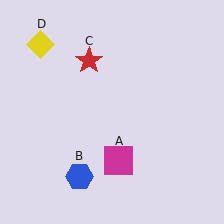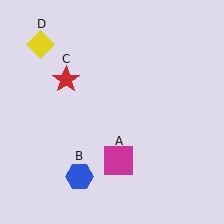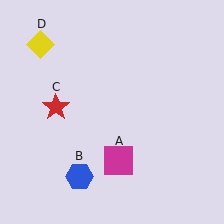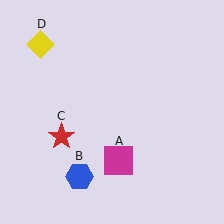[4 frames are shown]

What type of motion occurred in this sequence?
The red star (object C) rotated counterclockwise around the center of the scene.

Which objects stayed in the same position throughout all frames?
Magenta square (object A) and blue hexagon (object B) and yellow diamond (object D) remained stationary.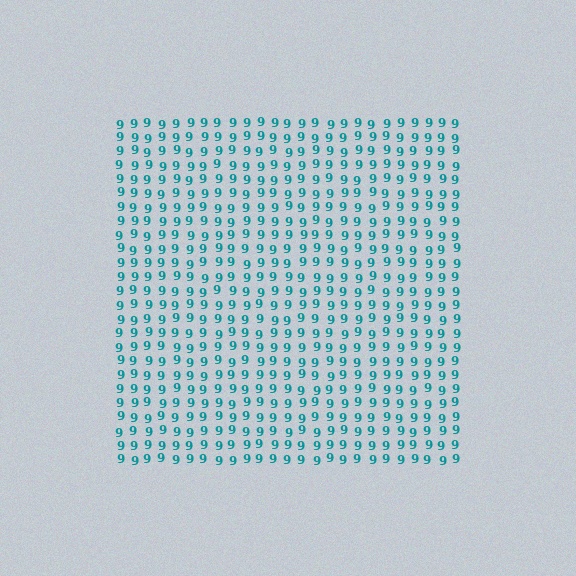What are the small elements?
The small elements are digit 9's.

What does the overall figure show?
The overall figure shows a square.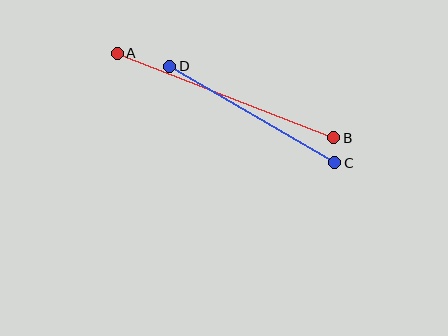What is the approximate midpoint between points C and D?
The midpoint is at approximately (252, 114) pixels.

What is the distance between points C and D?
The distance is approximately 191 pixels.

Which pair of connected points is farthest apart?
Points A and B are farthest apart.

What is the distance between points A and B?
The distance is approximately 233 pixels.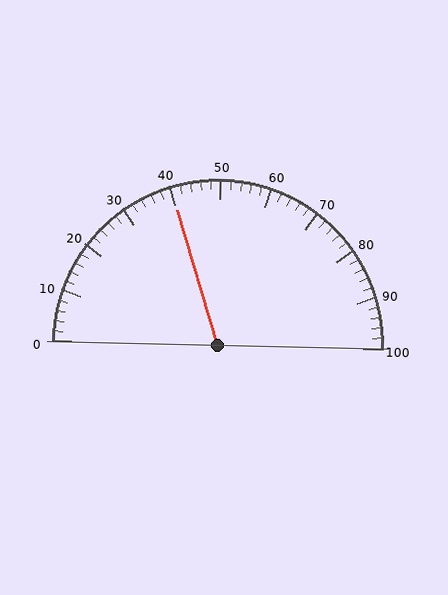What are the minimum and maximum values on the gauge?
The gauge ranges from 0 to 100.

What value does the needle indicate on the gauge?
The needle indicates approximately 40.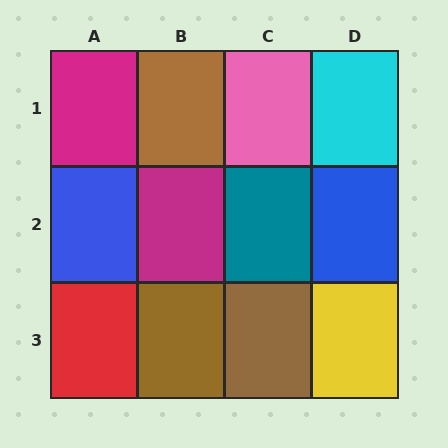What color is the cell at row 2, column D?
Blue.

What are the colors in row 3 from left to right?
Red, brown, brown, yellow.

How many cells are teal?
1 cell is teal.